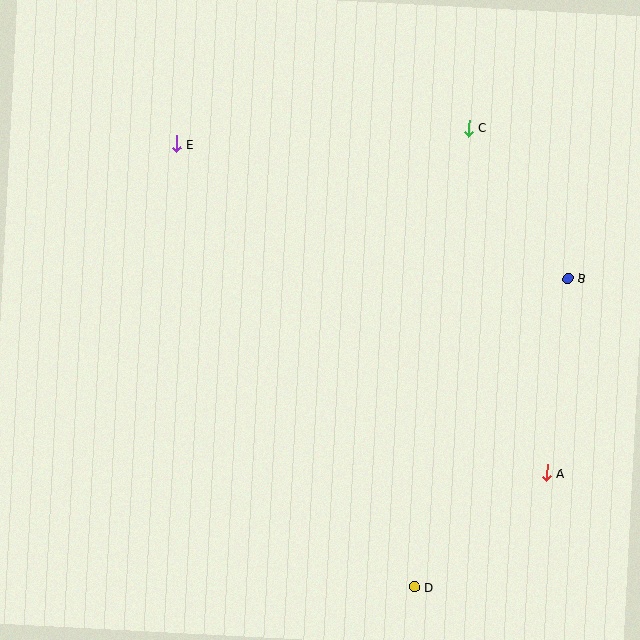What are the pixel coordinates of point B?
Point B is at (568, 278).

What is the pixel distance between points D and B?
The distance between D and B is 345 pixels.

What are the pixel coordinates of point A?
Point A is at (546, 473).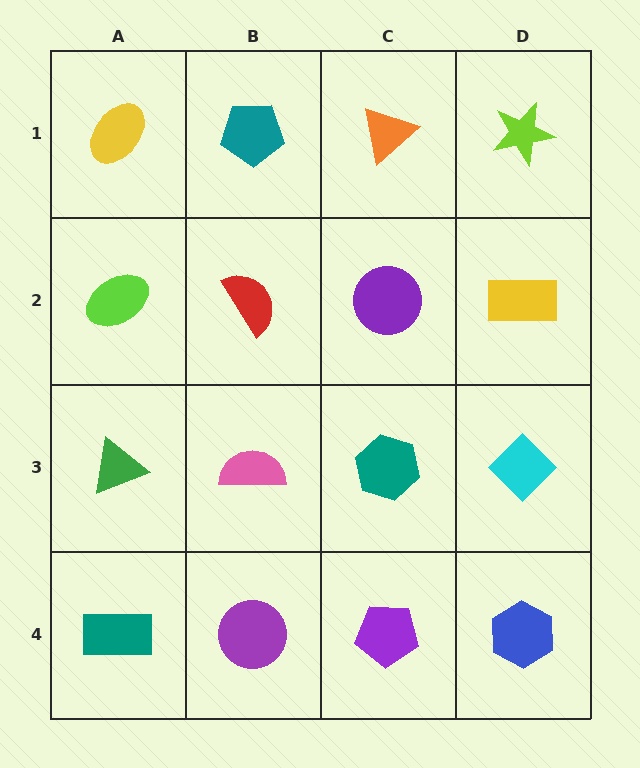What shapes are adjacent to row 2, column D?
A lime star (row 1, column D), a cyan diamond (row 3, column D), a purple circle (row 2, column C).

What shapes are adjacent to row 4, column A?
A green triangle (row 3, column A), a purple circle (row 4, column B).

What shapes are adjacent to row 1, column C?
A purple circle (row 2, column C), a teal pentagon (row 1, column B), a lime star (row 1, column D).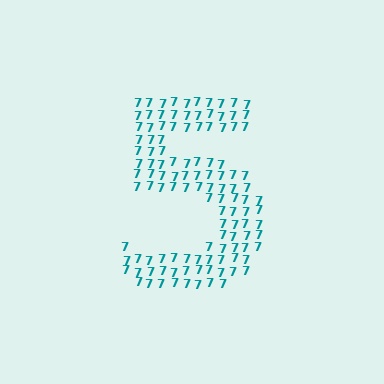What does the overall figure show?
The overall figure shows the digit 5.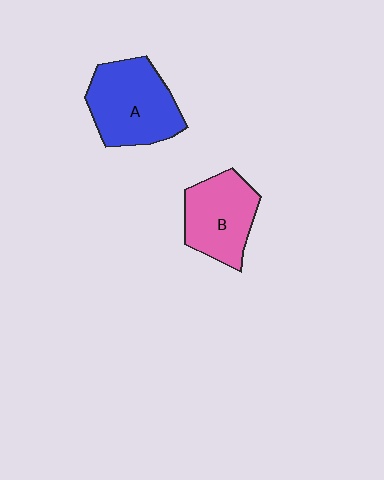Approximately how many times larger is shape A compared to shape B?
Approximately 1.2 times.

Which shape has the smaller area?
Shape B (pink).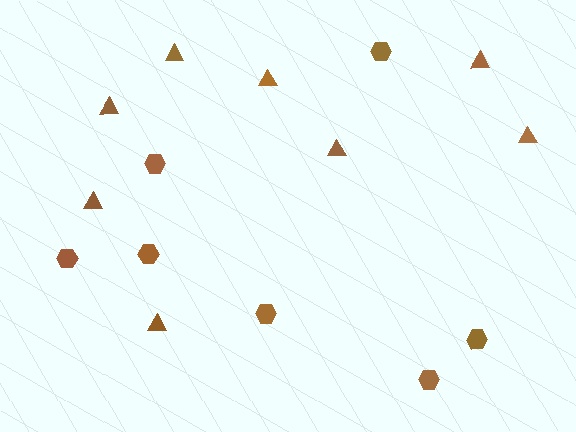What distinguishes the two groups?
There are 2 groups: one group of hexagons (7) and one group of triangles (8).